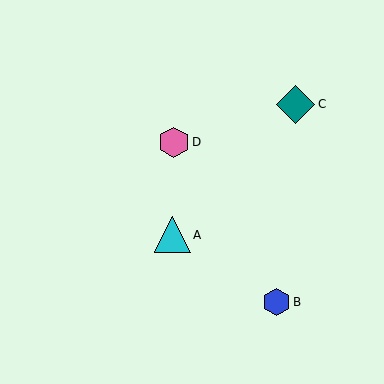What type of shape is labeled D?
Shape D is a pink hexagon.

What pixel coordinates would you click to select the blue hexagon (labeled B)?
Click at (277, 302) to select the blue hexagon B.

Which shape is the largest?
The teal diamond (labeled C) is the largest.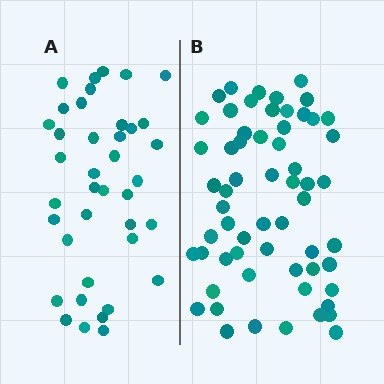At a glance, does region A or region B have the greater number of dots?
Region B (the right region) has more dots.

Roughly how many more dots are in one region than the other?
Region B has approximately 20 more dots than region A.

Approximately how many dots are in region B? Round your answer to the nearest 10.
About 60 dots.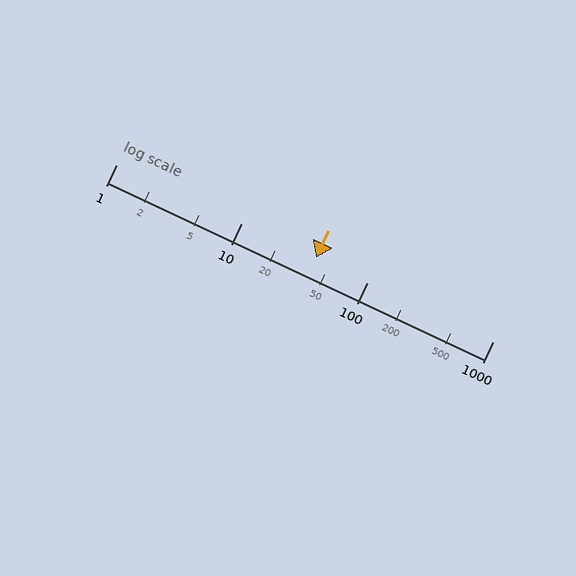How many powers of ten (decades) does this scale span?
The scale spans 3 decades, from 1 to 1000.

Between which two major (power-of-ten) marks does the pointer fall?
The pointer is between 10 and 100.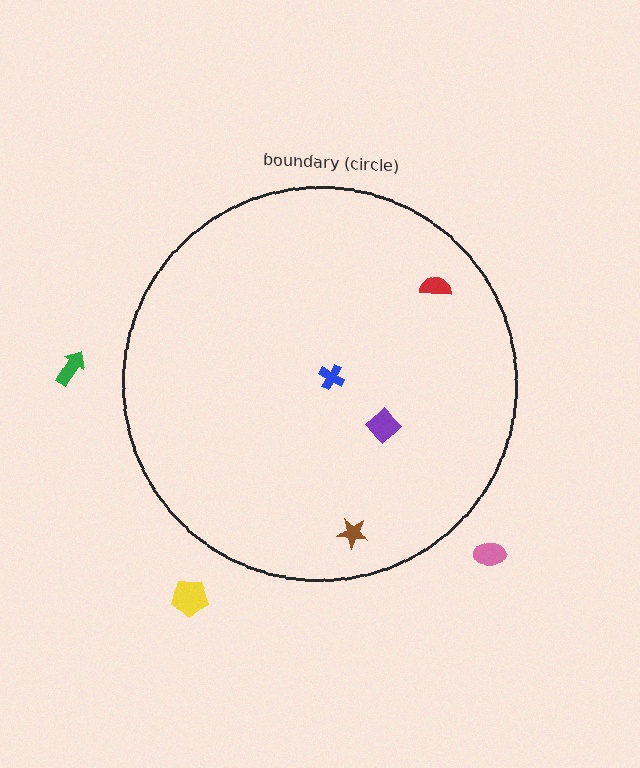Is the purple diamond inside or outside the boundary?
Inside.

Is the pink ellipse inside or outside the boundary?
Outside.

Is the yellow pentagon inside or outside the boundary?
Outside.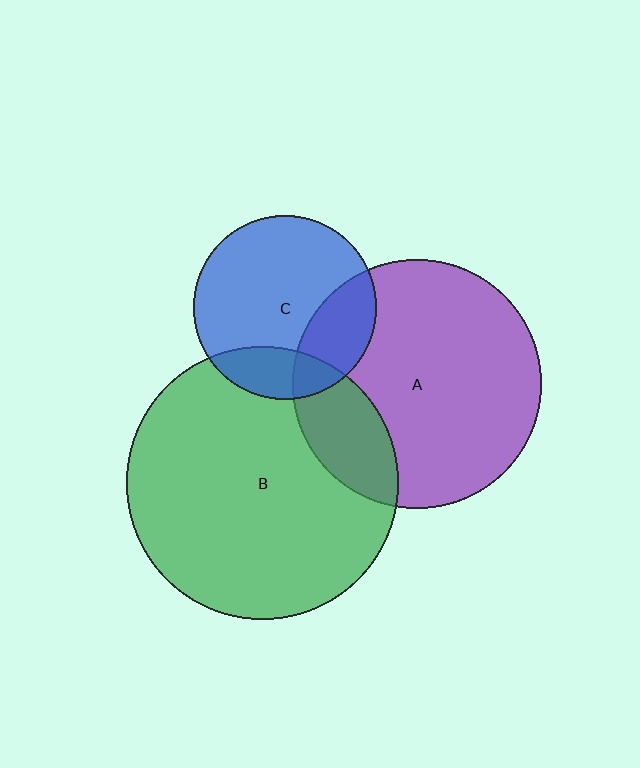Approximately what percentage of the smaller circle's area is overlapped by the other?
Approximately 25%.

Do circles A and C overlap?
Yes.